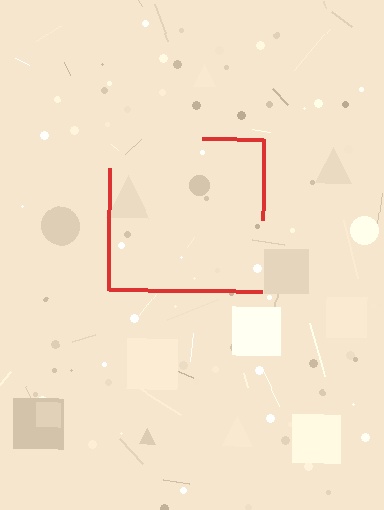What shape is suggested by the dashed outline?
The dashed outline suggests a square.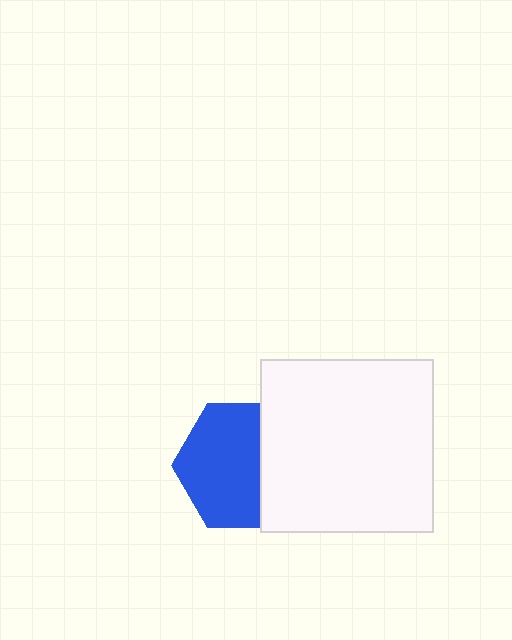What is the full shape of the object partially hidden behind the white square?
The partially hidden object is a blue hexagon.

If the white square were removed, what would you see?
You would see the complete blue hexagon.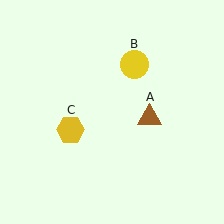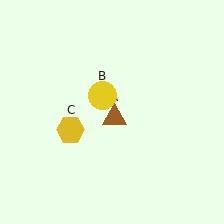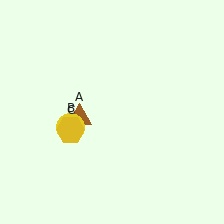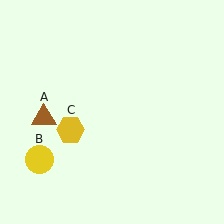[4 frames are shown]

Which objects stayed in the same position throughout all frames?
Yellow hexagon (object C) remained stationary.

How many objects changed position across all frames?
2 objects changed position: brown triangle (object A), yellow circle (object B).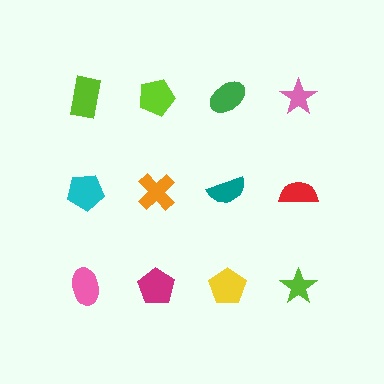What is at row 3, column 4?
A lime star.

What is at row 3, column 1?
A pink ellipse.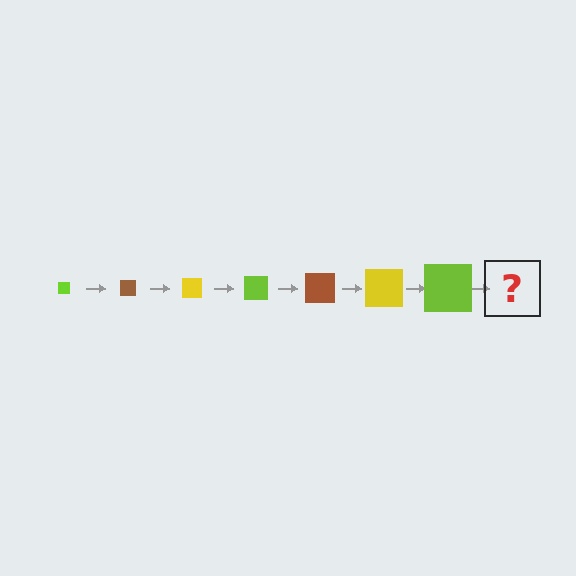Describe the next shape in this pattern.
It should be a brown square, larger than the previous one.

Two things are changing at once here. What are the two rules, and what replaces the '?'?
The two rules are that the square grows larger each step and the color cycles through lime, brown, and yellow. The '?' should be a brown square, larger than the previous one.